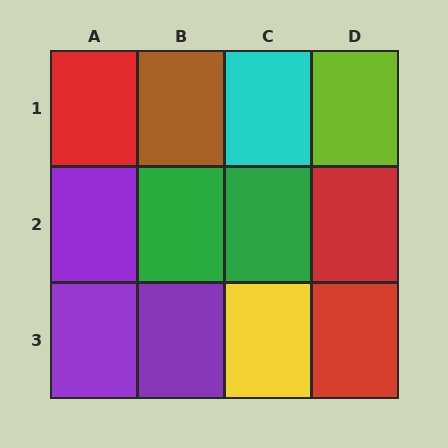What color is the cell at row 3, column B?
Purple.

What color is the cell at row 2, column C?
Green.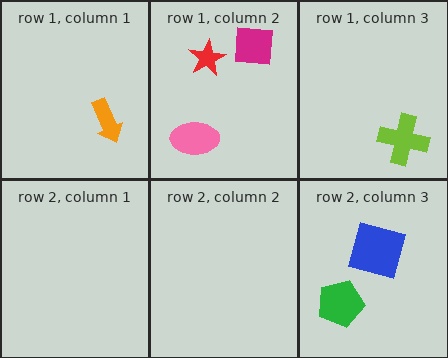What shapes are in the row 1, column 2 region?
The magenta square, the pink ellipse, the red star.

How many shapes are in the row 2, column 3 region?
2.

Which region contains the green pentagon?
The row 2, column 3 region.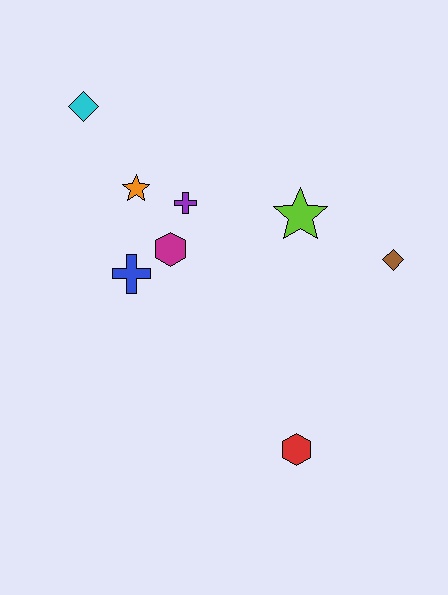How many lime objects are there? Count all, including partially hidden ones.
There is 1 lime object.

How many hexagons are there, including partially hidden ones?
There are 2 hexagons.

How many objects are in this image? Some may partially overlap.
There are 8 objects.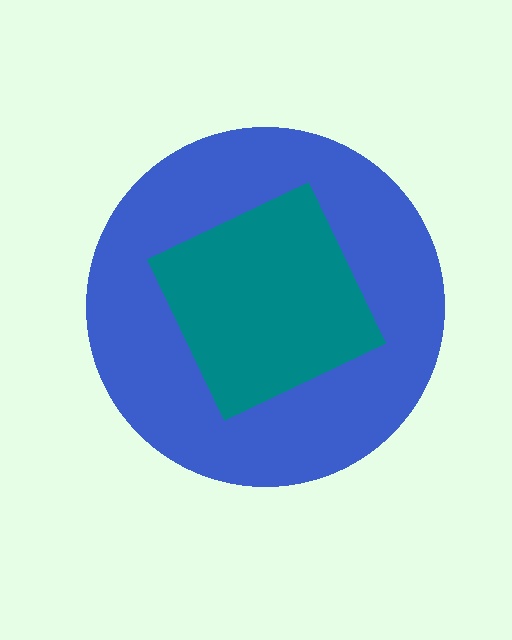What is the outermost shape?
The blue circle.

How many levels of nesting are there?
2.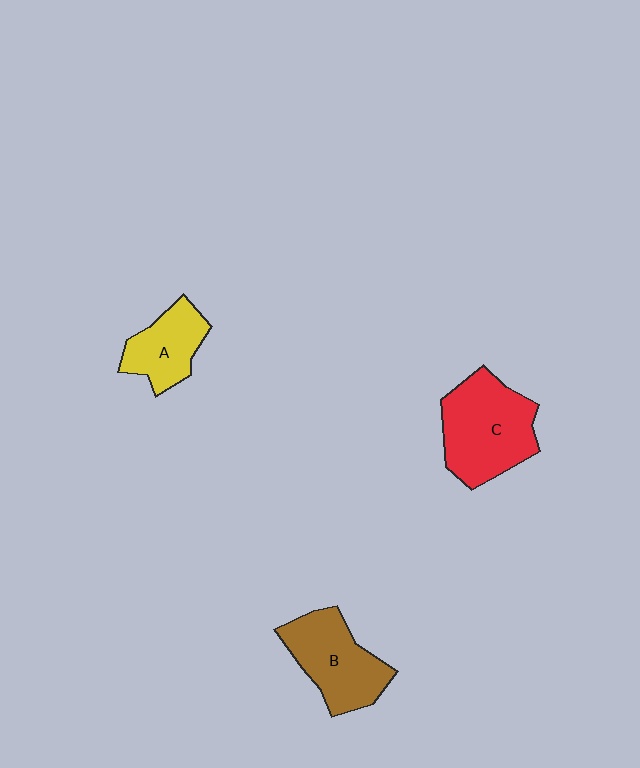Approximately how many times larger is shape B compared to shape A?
Approximately 1.4 times.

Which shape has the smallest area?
Shape A (yellow).